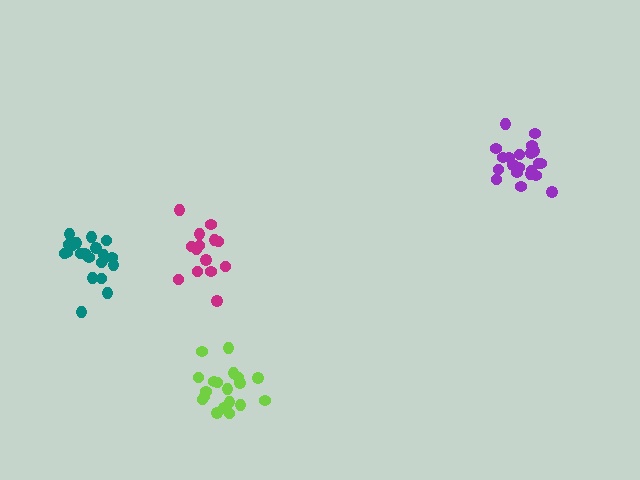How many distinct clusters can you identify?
There are 4 distinct clusters.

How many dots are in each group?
Group 1: 15 dots, Group 2: 21 dots, Group 3: 21 dots, Group 4: 19 dots (76 total).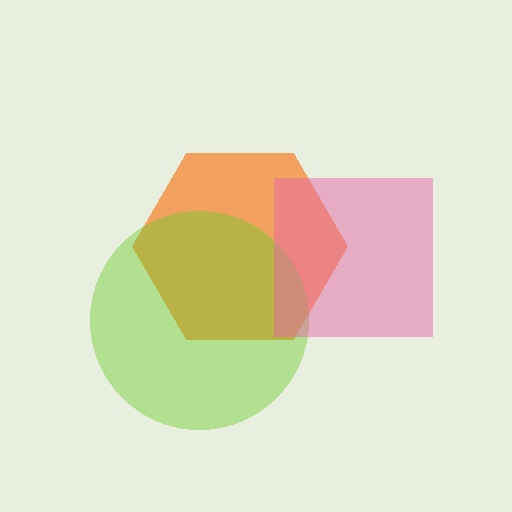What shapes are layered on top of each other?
The layered shapes are: an orange hexagon, a lime circle, a pink square.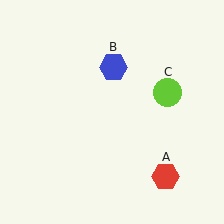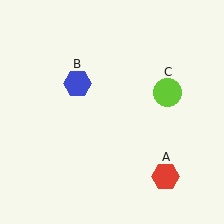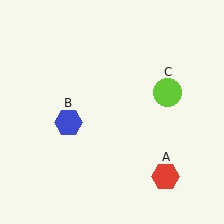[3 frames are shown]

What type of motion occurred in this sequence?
The blue hexagon (object B) rotated counterclockwise around the center of the scene.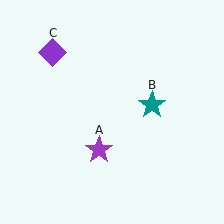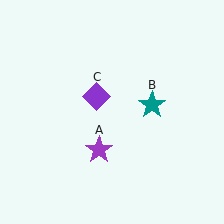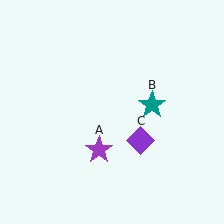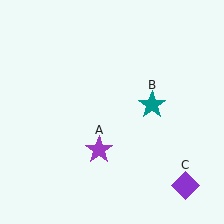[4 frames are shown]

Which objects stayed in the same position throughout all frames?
Purple star (object A) and teal star (object B) remained stationary.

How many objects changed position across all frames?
1 object changed position: purple diamond (object C).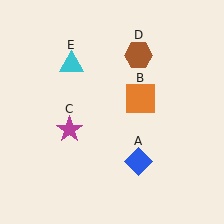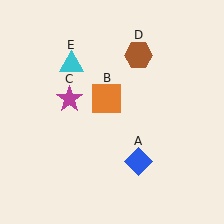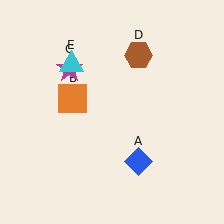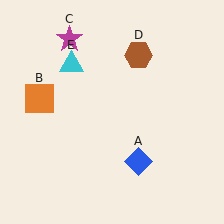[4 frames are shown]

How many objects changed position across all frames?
2 objects changed position: orange square (object B), magenta star (object C).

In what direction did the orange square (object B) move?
The orange square (object B) moved left.